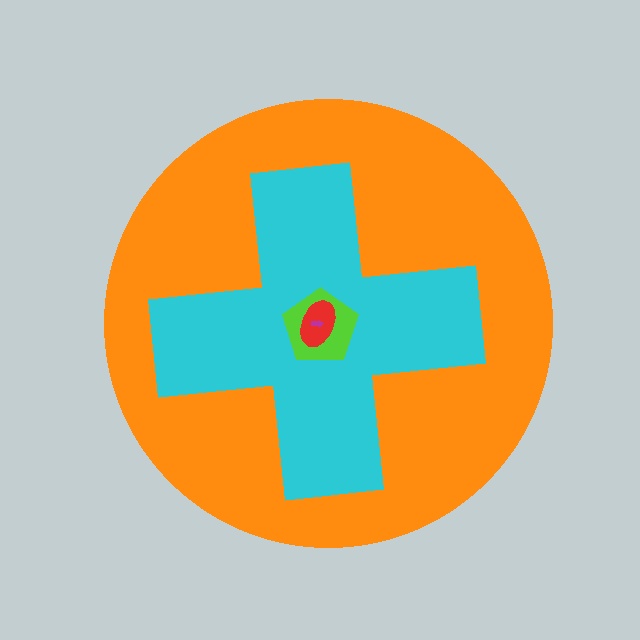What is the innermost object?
The magenta arrow.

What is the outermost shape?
The orange circle.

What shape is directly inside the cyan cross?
The lime pentagon.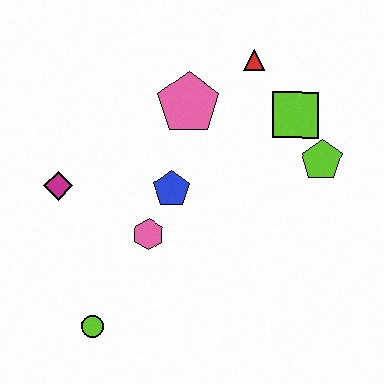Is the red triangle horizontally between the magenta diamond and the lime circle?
No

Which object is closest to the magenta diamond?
The pink hexagon is closest to the magenta diamond.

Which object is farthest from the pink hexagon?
The red triangle is farthest from the pink hexagon.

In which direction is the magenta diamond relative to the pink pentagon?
The magenta diamond is to the left of the pink pentagon.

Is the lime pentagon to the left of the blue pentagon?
No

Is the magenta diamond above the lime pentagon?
No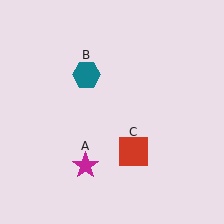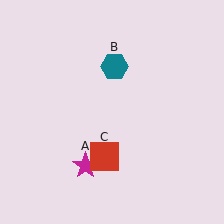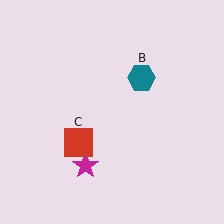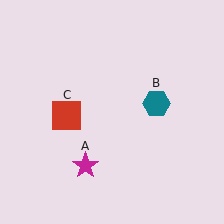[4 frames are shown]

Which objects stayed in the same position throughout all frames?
Magenta star (object A) remained stationary.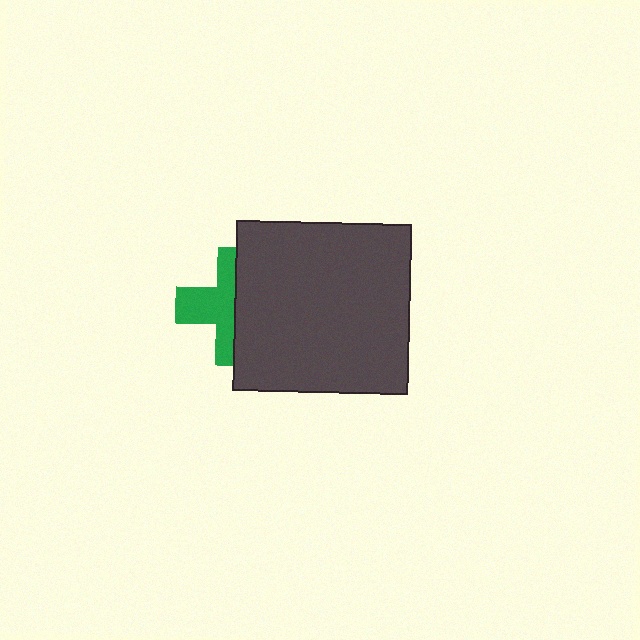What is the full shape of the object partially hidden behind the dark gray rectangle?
The partially hidden object is a green cross.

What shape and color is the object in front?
The object in front is a dark gray rectangle.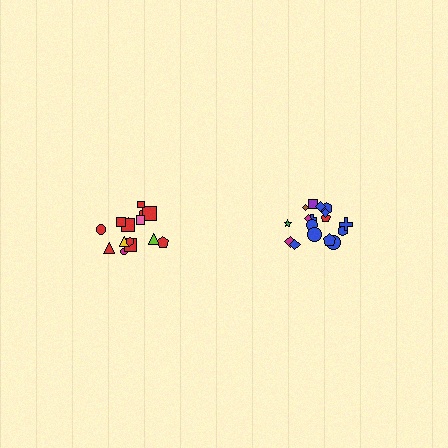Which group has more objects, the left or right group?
The right group.